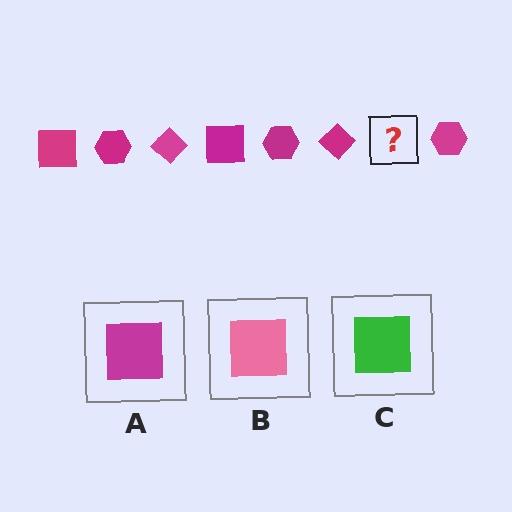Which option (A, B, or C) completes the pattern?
A.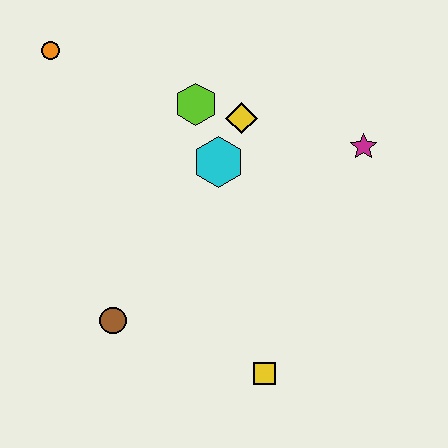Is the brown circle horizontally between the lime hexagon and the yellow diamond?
No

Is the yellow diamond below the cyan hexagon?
No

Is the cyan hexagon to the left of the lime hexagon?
No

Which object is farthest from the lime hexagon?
The yellow square is farthest from the lime hexagon.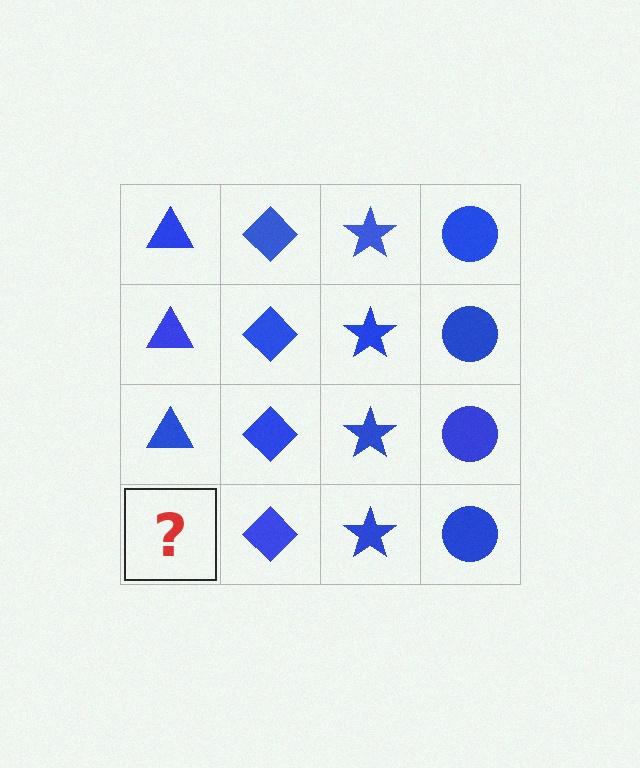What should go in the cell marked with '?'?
The missing cell should contain a blue triangle.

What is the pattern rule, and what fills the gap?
The rule is that each column has a consistent shape. The gap should be filled with a blue triangle.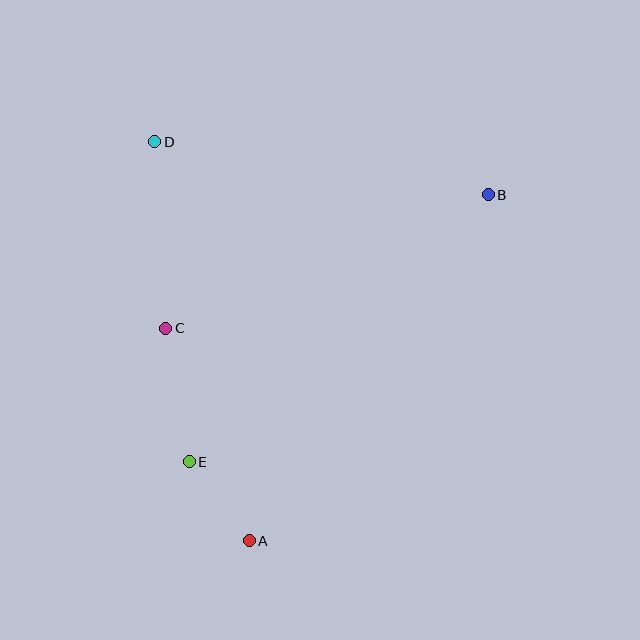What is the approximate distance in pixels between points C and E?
The distance between C and E is approximately 136 pixels.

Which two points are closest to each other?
Points A and E are closest to each other.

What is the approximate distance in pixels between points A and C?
The distance between A and C is approximately 228 pixels.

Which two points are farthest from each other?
Points A and B are farthest from each other.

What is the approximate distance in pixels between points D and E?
The distance between D and E is approximately 322 pixels.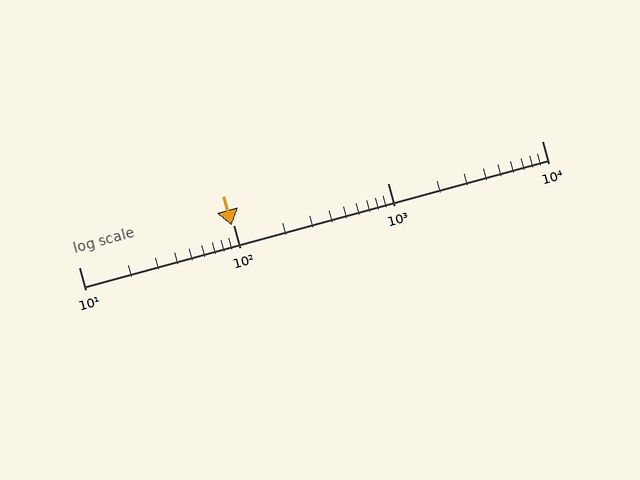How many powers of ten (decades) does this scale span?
The scale spans 3 decades, from 10 to 10000.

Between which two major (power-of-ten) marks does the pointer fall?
The pointer is between 10 and 100.